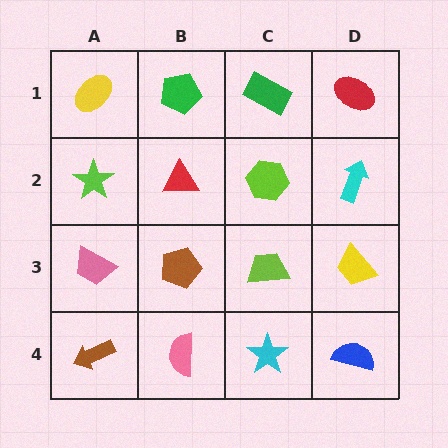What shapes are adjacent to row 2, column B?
A green pentagon (row 1, column B), a brown pentagon (row 3, column B), a lime star (row 2, column A), a lime hexagon (row 2, column C).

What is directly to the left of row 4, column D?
A cyan star.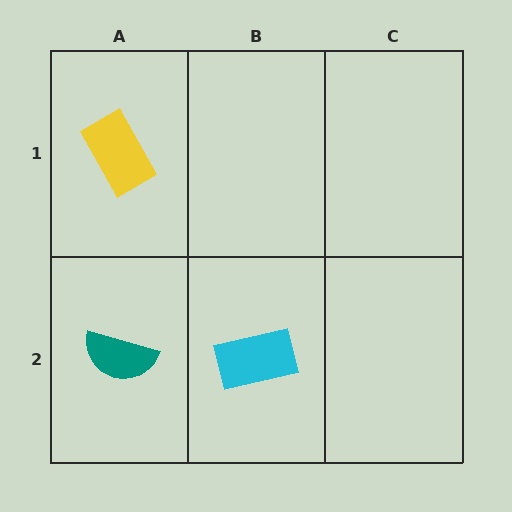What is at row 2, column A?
A teal semicircle.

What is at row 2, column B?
A cyan rectangle.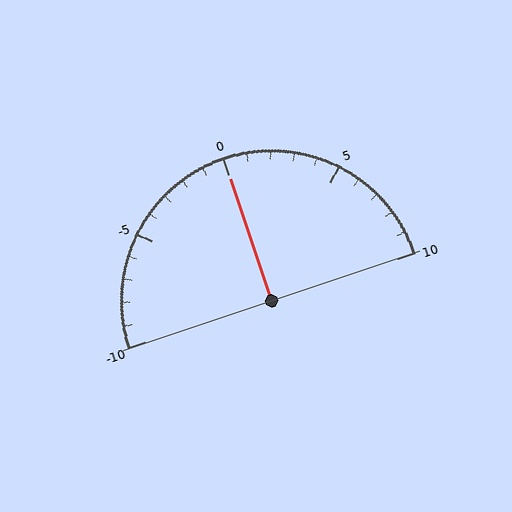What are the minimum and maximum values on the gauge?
The gauge ranges from -10 to 10.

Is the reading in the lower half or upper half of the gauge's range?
The reading is in the upper half of the range (-10 to 10).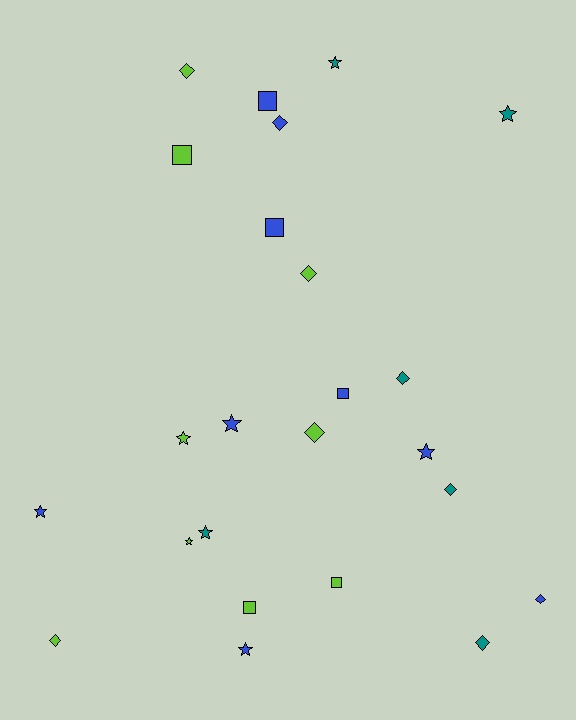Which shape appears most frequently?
Star, with 9 objects.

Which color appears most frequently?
Lime, with 9 objects.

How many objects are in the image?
There are 24 objects.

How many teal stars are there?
There are 3 teal stars.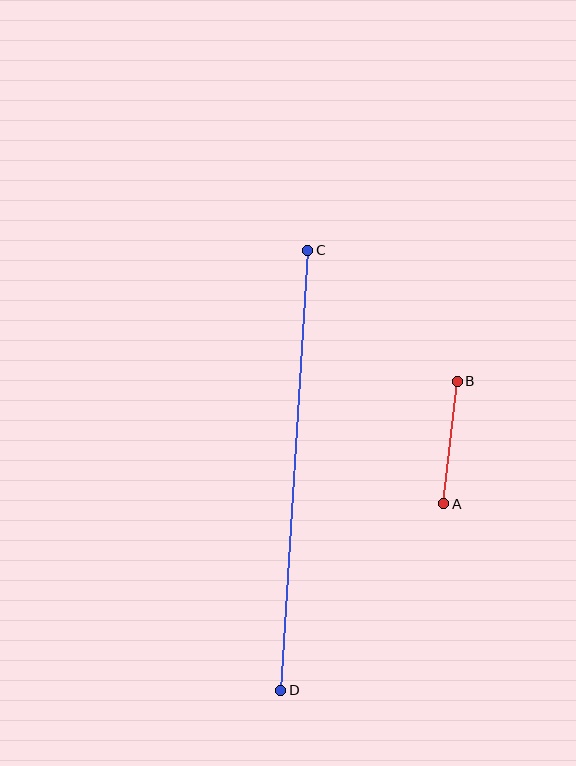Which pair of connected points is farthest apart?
Points C and D are farthest apart.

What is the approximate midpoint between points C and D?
The midpoint is at approximately (294, 470) pixels.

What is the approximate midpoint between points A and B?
The midpoint is at approximately (451, 443) pixels.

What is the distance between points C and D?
The distance is approximately 441 pixels.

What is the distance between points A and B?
The distance is approximately 123 pixels.